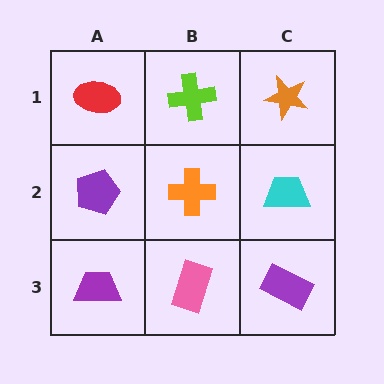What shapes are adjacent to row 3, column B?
An orange cross (row 2, column B), a purple trapezoid (row 3, column A), a purple rectangle (row 3, column C).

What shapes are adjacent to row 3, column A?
A purple pentagon (row 2, column A), a pink rectangle (row 3, column B).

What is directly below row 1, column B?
An orange cross.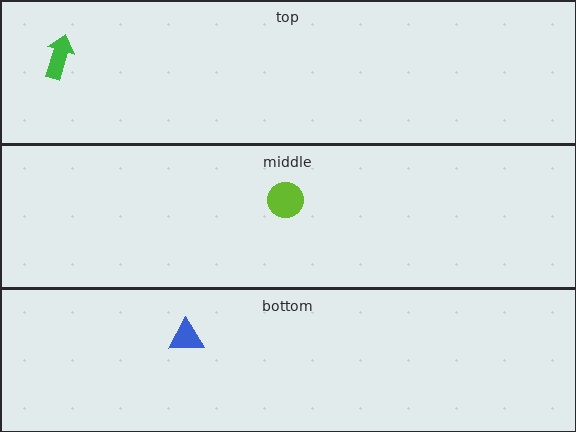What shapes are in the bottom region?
The blue triangle.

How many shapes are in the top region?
1.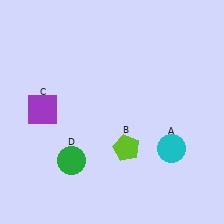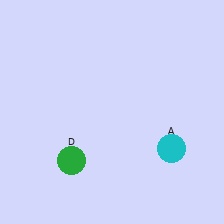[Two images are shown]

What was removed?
The lime pentagon (B), the purple square (C) were removed in Image 2.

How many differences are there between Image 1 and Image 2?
There are 2 differences between the two images.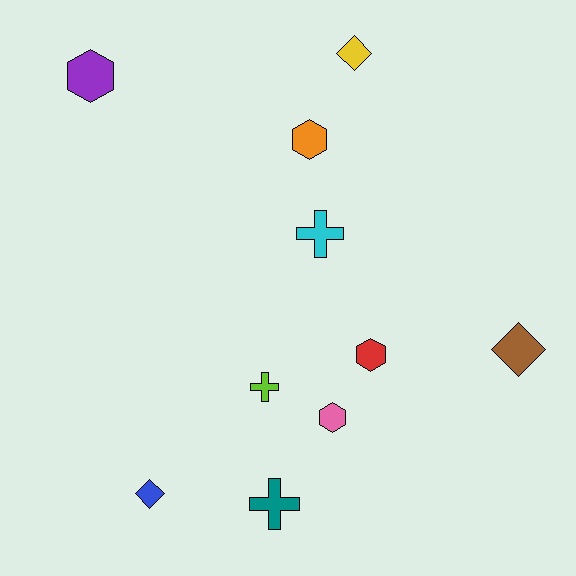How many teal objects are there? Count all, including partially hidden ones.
There is 1 teal object.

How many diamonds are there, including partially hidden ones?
There are 3 diamonds.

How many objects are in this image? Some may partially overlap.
There are 10 objects.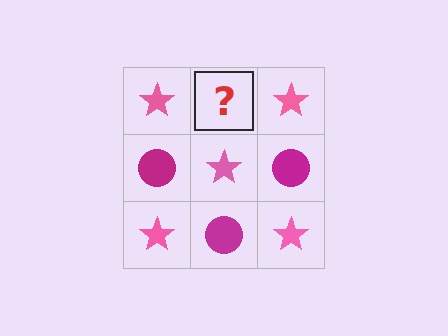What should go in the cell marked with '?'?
The missing cell should contain a magenta circle.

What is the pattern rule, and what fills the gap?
The rule is that it alternates pink star and magenta circle in a checkerboard pattern. The gap should be filled with a magenta circle.